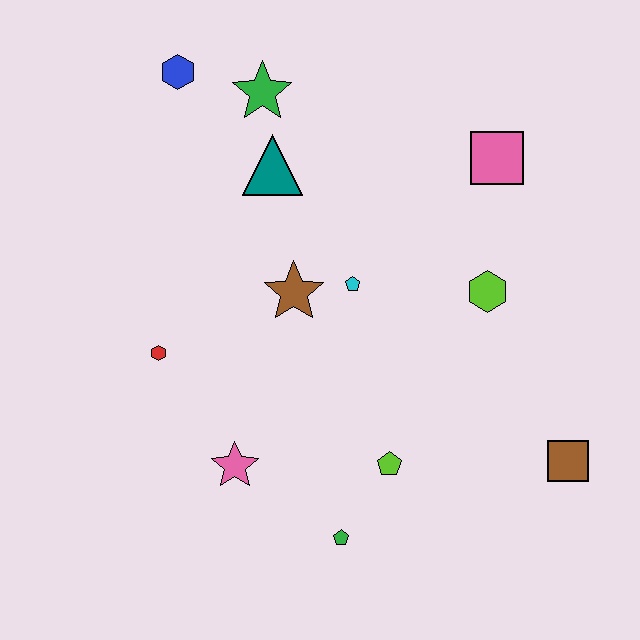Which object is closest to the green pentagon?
The lime pentagon is closest to the green pentagon.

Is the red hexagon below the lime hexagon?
Yes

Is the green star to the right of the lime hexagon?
No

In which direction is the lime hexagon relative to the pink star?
The lime hexagon is to the right of the pink star.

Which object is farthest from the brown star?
The brown square is farthest from the brown star.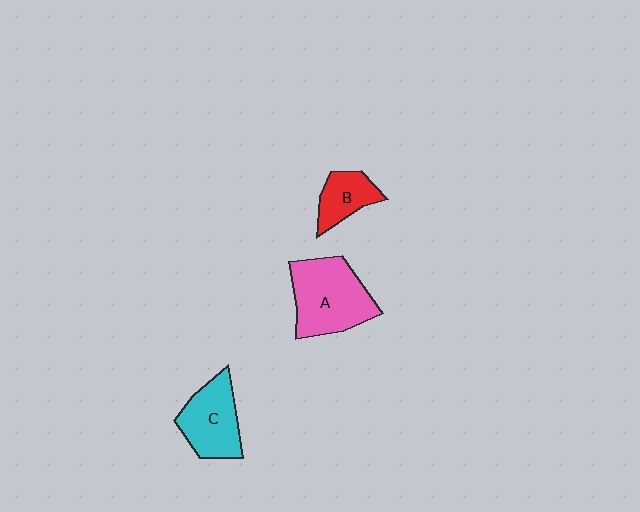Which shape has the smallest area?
Shape B (red).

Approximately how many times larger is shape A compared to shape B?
Approximately 2.1 times.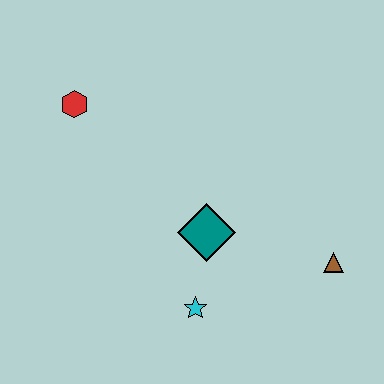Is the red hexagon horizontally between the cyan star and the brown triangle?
No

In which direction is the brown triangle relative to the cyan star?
The brown triangle is to the right of the cyan star.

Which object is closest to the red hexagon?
The teal diamond is closest to the red hexagon.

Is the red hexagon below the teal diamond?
No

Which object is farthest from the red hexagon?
The brown triangle is farthest from the red hexagon.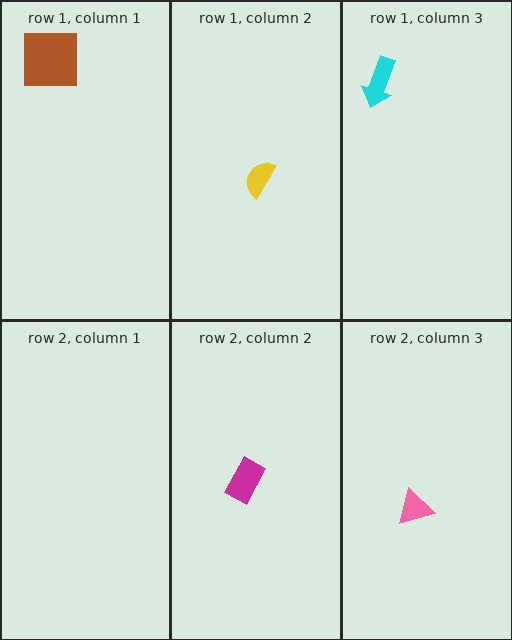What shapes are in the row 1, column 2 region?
The yellow semicircle.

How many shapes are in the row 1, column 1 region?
1.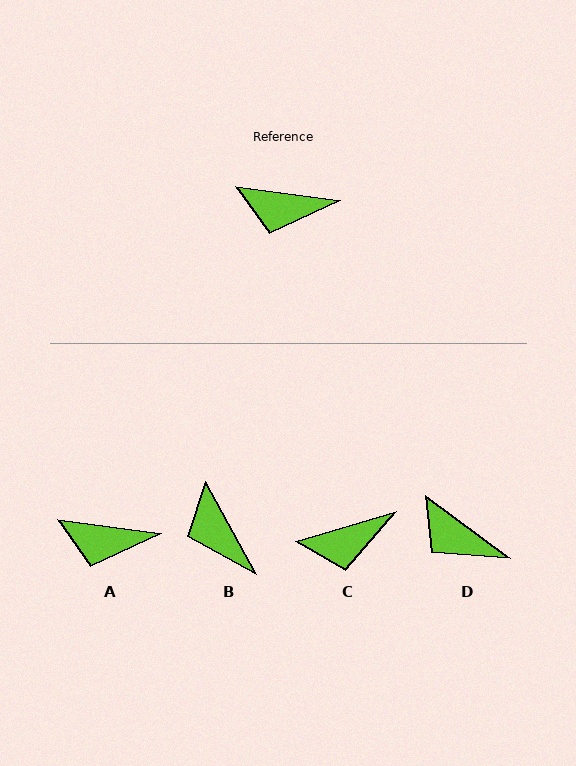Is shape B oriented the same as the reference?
No, it is off by about 54 degrees.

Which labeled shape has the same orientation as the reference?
A.